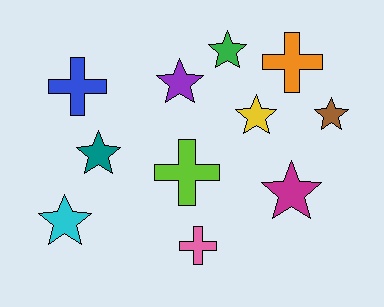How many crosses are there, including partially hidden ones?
There are 4 crosses.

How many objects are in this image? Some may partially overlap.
There are 11 objects.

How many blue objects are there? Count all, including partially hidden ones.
There is 1 blue object.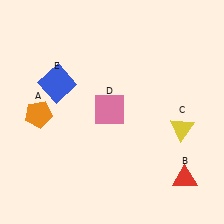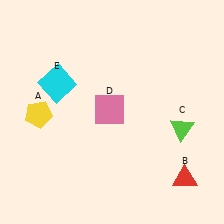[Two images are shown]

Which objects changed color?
A changed from orange to yellow. C changed from yellow to lime. E changed from blue to cyan.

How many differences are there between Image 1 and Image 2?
There are 3 differences between the two images.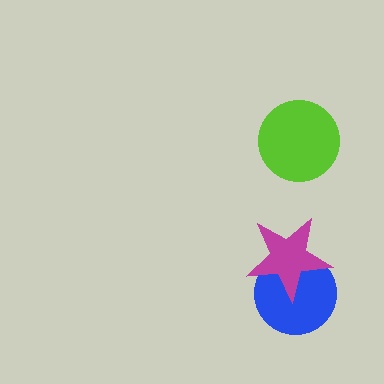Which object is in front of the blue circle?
The magenta star is in front of the blue circle.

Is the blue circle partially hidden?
Yes, it is partially covered by another shape.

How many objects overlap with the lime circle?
0 objects overlap with the lime circle.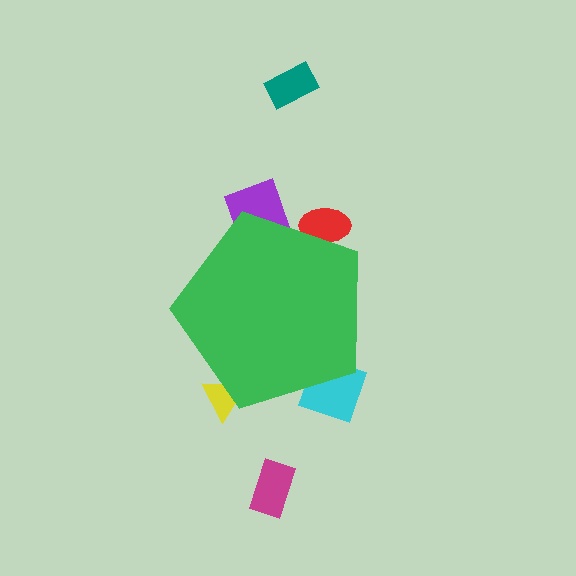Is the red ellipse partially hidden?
Yes, the red ellipse is partially hidden behind the green pentagon.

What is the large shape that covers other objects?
A green pentagon.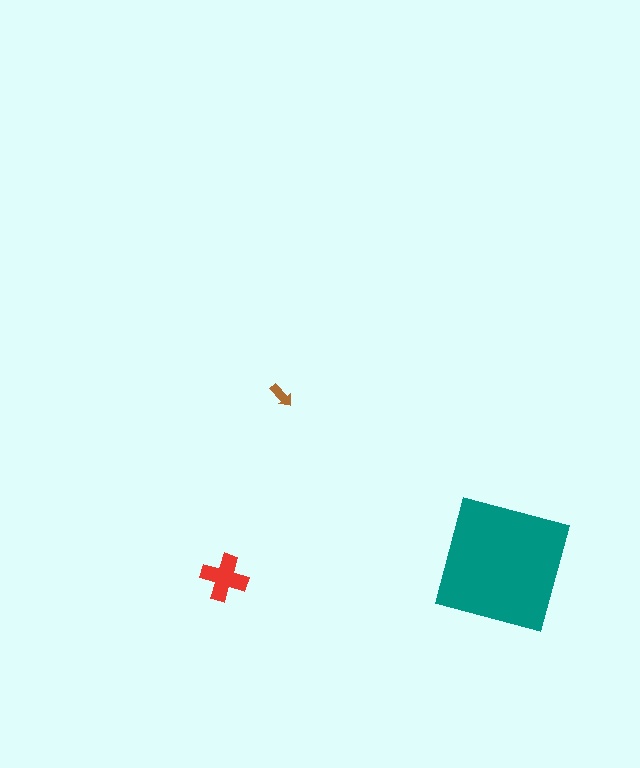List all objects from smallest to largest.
The brown arrow, the red cross, the teal square.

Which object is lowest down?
The red cross is bottommost.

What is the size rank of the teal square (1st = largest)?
1st.